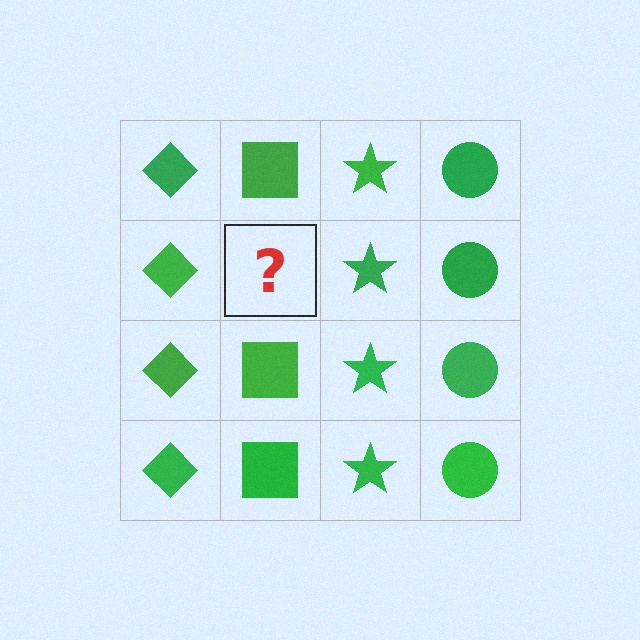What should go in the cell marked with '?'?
The missing cell should contain a green square.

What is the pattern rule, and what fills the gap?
The rule is that each column has a consistent shape. The gap should be filled with a green square.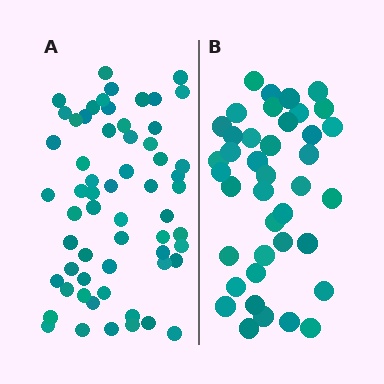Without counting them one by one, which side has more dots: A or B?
Region A (the left region) has more dots.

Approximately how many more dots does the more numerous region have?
Region A has approximately 20 more dots than region B.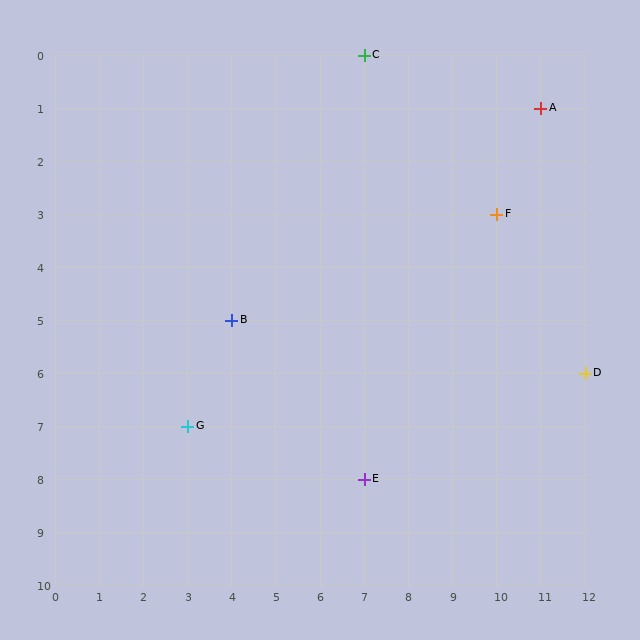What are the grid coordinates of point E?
Point E is at grid coordinates (7, 8).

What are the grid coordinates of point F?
Point F is at grid coordinates (10, 3).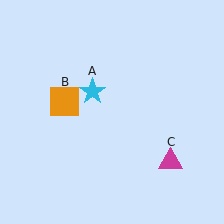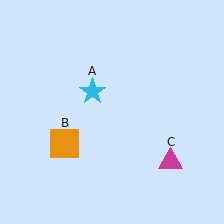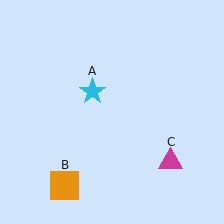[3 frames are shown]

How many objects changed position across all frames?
1 object changed position: orange square (object B).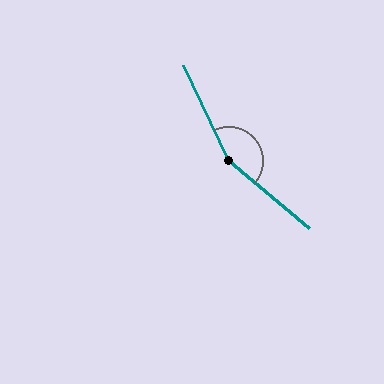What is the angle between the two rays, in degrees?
Approximately 155 degrees.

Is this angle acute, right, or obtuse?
It is obtuse.